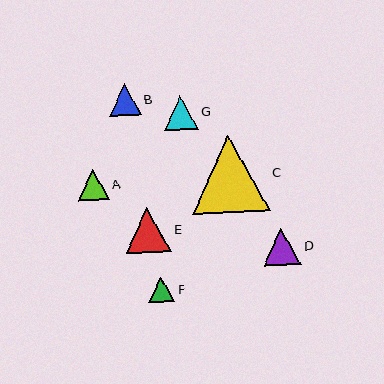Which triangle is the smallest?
Triangle F is the smallest with a size of approximately 26 pixels.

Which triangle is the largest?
Triangle C is the largest with a size of approximately 78 pixels.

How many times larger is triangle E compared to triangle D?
Triangle E is approximately 1.2 times the size of triangle D.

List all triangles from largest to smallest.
From largest to smallest: C, E, D, G, B, A, F.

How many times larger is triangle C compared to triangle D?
Triangle C is approximately 2.1 times the size of triangle D.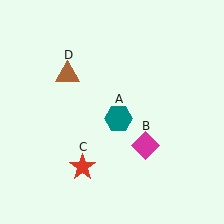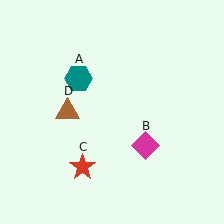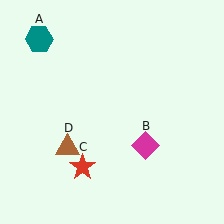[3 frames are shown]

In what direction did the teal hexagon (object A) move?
The teal hexagon (object A) moved up and to the left.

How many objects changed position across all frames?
2 objects changed position: teal hexagon (object A), brown triangle (object D).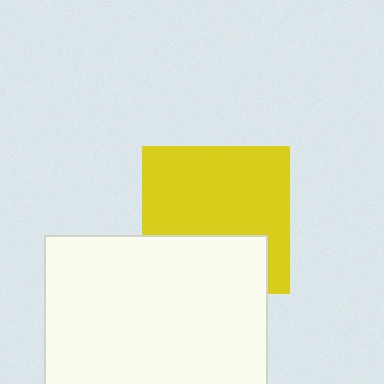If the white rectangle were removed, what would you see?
You would see the complete yellow square.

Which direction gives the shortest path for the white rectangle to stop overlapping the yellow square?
Moving down gives the shortest separation.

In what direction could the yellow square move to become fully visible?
The yellow square could move up. That would shift it out from behind the white rectangle entirely.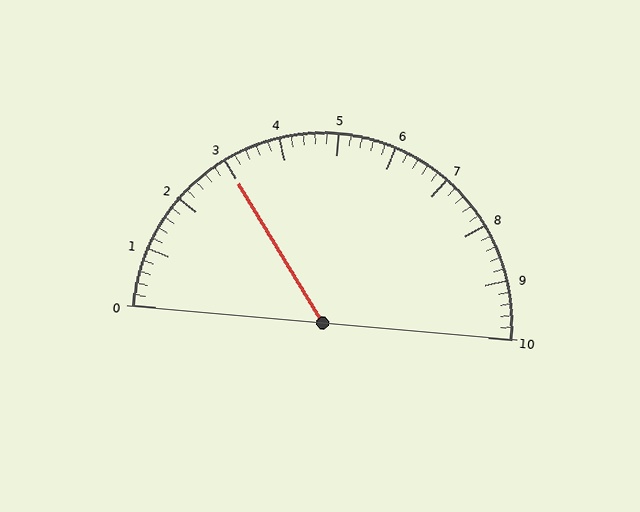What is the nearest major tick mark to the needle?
The nearest major tick mark is 3.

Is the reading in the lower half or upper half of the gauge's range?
The reading is in the lower half of the range (0 to 10).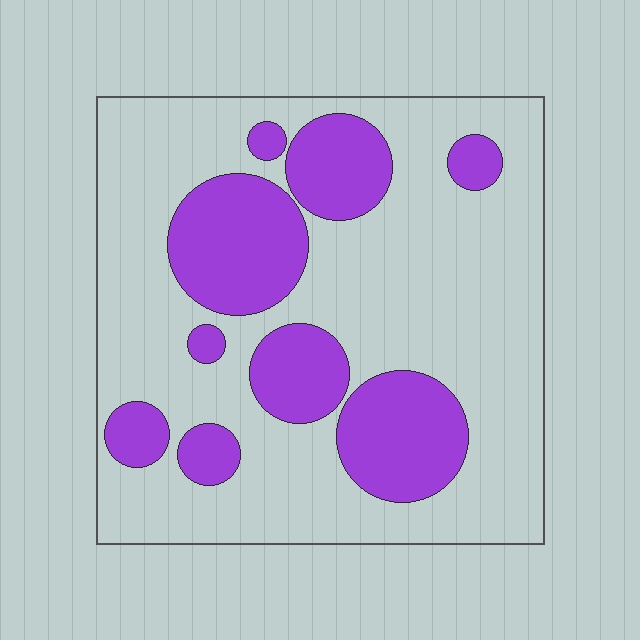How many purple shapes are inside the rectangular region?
9.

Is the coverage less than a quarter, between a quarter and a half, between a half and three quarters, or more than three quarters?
Between a quarter and a half.